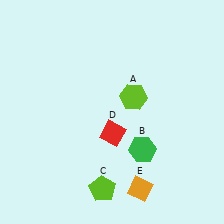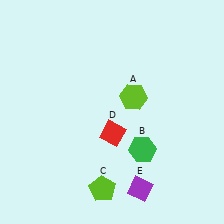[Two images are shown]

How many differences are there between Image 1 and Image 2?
There is 1 difference between the two images.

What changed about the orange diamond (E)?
In Image 1, E is orange. In Image 2, it changed to purple.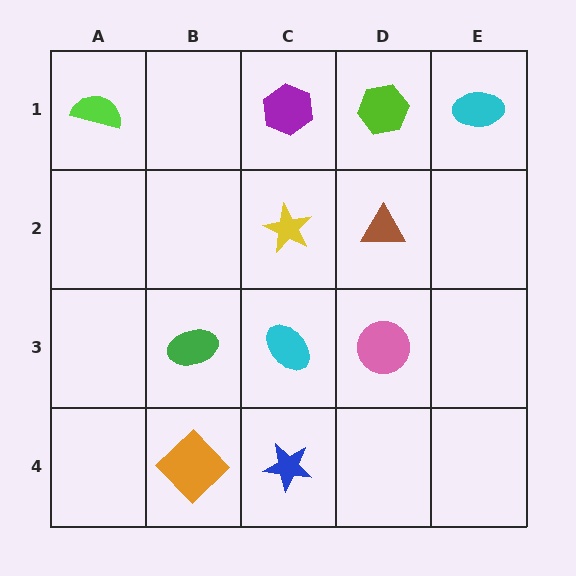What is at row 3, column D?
A pink circle.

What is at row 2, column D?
A brown triangle.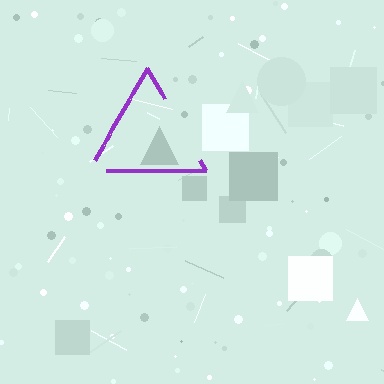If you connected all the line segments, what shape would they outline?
They would outline a triangle.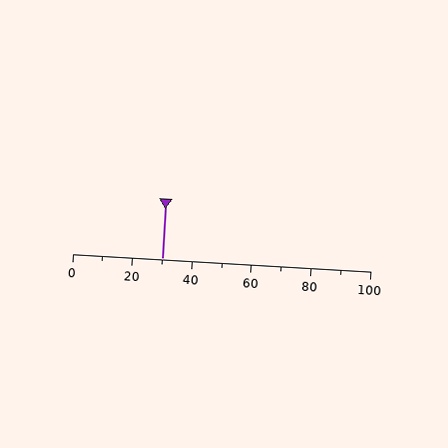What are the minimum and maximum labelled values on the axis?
The axis runs from 0 to 100.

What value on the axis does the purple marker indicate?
The marker indicates approximately 30.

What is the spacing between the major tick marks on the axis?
The major ticks are spaced 20 apart.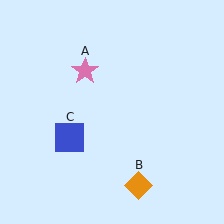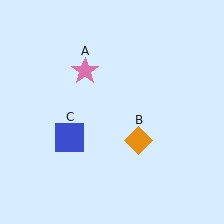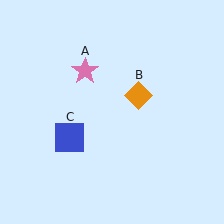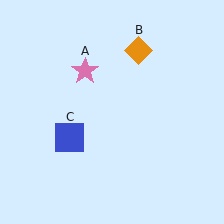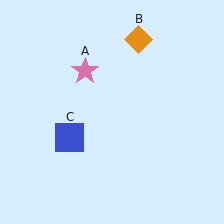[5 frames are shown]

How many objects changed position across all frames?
1 object changed position: orange diamond (object B).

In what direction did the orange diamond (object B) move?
The orange diamond (object B) moved up.